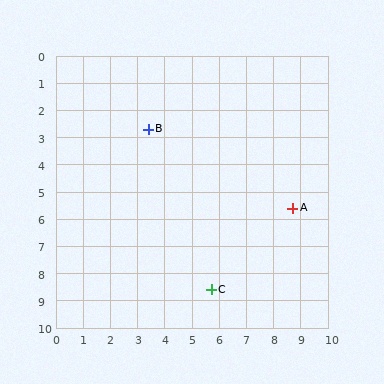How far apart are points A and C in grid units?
Points A and C are about 4.2 grid units apart.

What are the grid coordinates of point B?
Point B is at approximately (3.4, 2.7).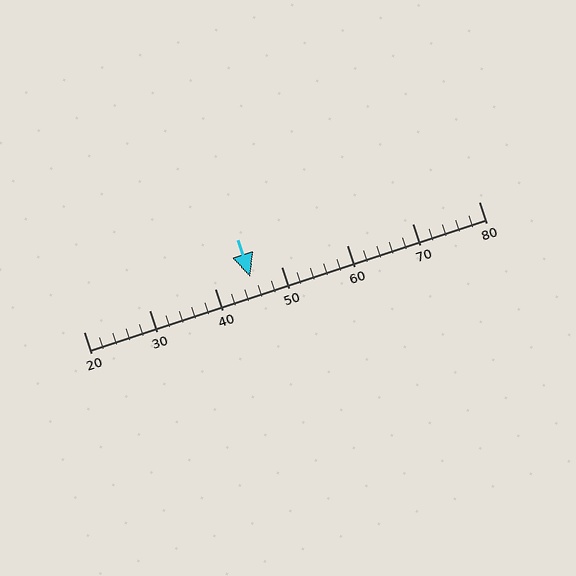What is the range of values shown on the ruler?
The ruler shows values from 20 to 80.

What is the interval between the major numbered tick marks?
The major tick marks are spaced 10 units apart.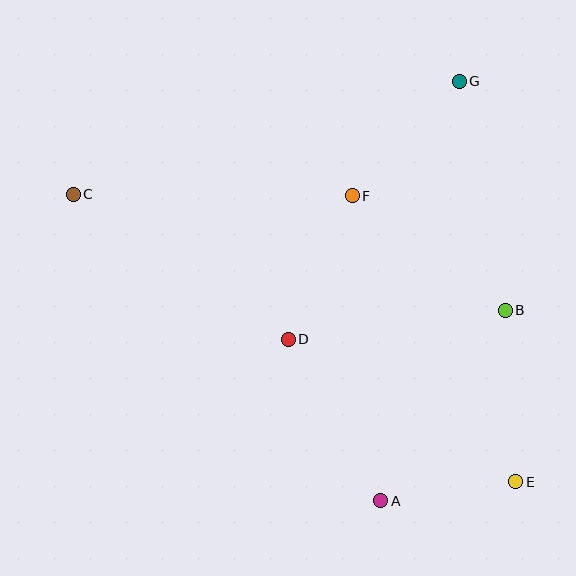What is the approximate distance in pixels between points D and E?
The distance between D and E is approximately 269 pixels.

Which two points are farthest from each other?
Points C and E are farthest from each other.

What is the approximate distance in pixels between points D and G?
The distance between D and G is approximately 310 pixels.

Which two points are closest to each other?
Points A and E are closest to each other.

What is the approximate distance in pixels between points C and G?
The distance between C and G is approximately 403 pixels.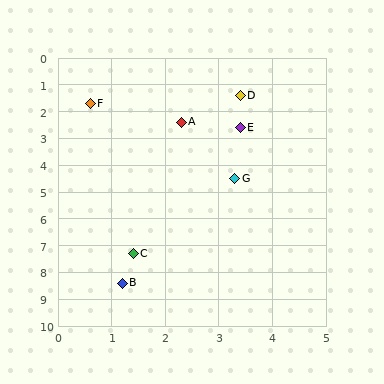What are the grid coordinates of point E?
Point E is at approximately (3.4, 2.6).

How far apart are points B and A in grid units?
Points B and A are about 6.1 grid units apart.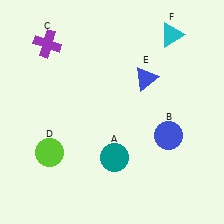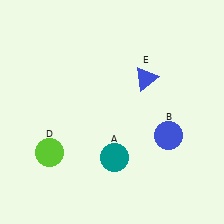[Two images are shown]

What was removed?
The cyan triangle (F), the purple cross (C) were removed in Image 2.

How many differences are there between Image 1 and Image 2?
There are 2 differences between the two images.